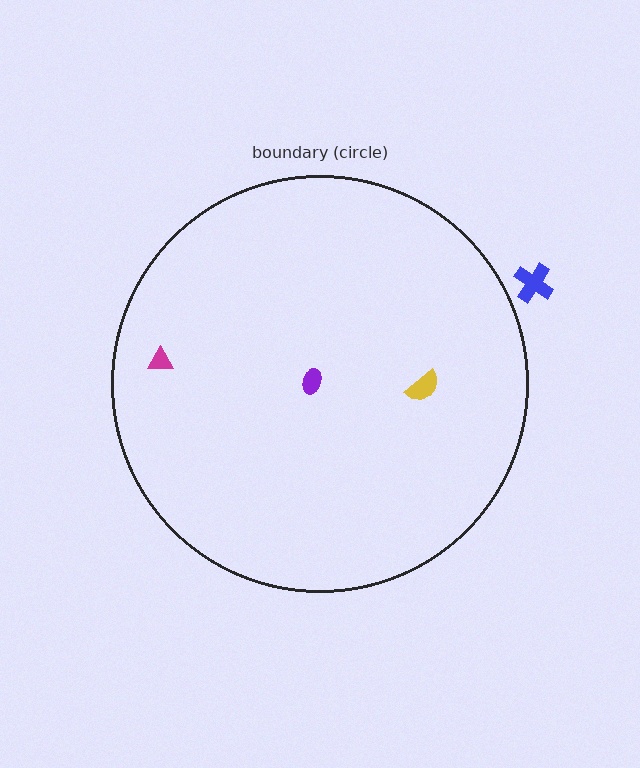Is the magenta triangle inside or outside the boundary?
Inside.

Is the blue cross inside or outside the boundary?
Outside.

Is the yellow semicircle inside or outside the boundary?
Inside.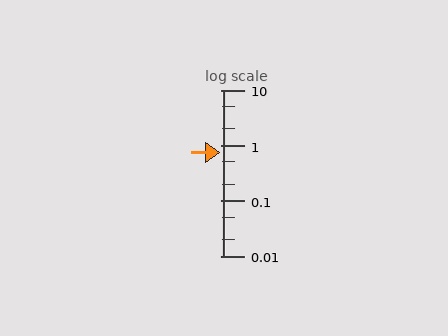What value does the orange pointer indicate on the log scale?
The pointer indicates approximately 0.75.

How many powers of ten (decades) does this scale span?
The scale spans 3 decades, from 0.01 to 10.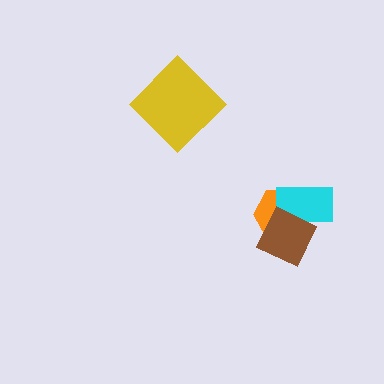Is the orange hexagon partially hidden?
Yes, it is partially covered by another shape.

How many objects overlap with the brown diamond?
2 objects overlap with the brown diamond.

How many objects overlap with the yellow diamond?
0 objects overlap with the yellow diamond.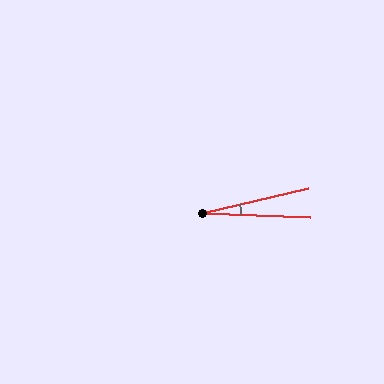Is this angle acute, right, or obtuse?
It is acute.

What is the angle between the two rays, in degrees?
Approximately 16 degrees.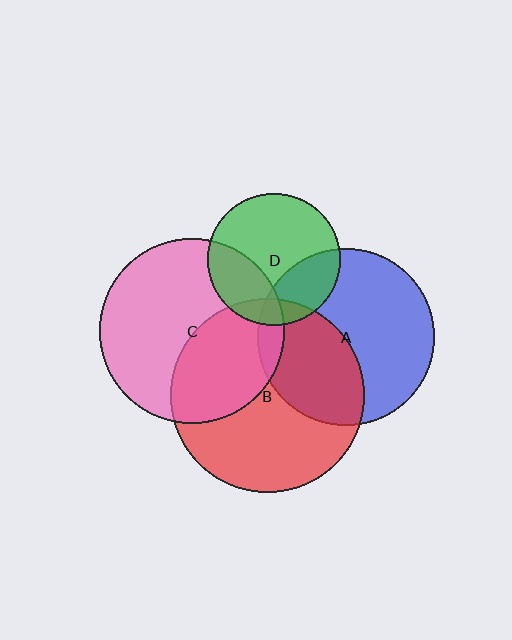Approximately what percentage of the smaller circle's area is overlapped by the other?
Approximately 5%.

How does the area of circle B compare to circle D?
Approximately 2.2 times.